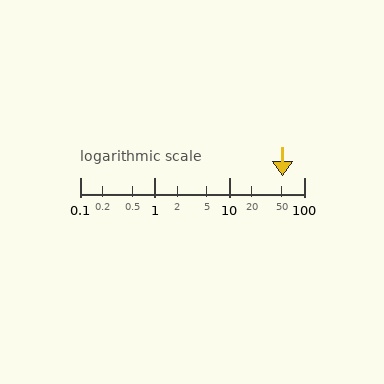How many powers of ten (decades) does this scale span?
The scale spans 3 decades, from 0.1 to 100.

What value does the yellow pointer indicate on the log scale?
The pointer indicates approximately 51.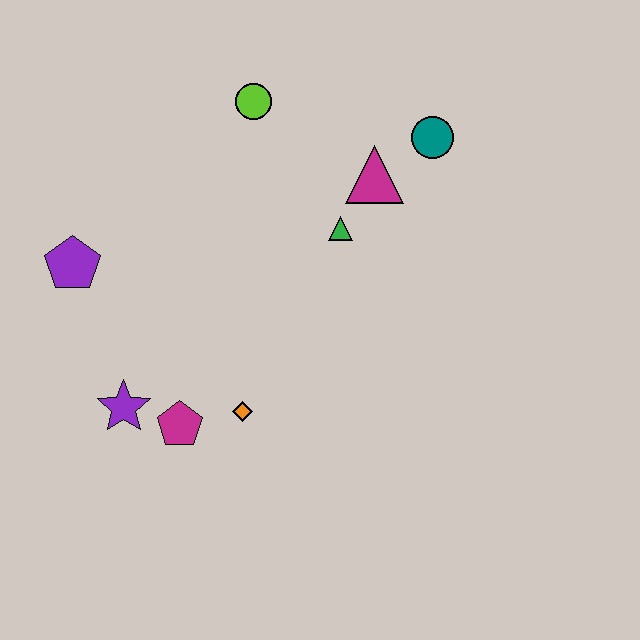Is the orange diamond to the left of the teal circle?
Yes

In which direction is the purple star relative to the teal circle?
The purple star is to the left of the teal circle.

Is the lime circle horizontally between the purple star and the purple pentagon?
No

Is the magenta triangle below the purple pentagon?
No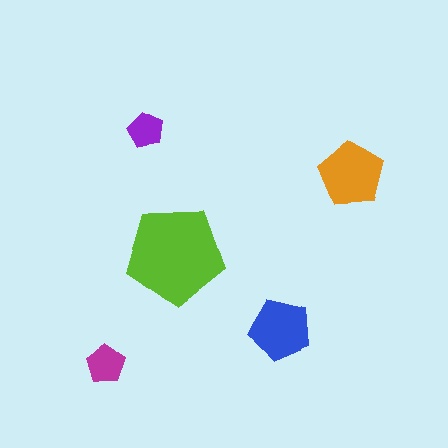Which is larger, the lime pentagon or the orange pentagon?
The lime one.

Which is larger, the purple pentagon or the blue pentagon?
The blue one.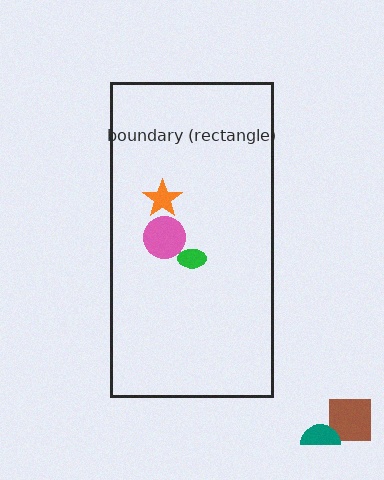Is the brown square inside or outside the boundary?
Outside.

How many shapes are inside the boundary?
3 inside, 2 outside.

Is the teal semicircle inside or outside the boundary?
Outside.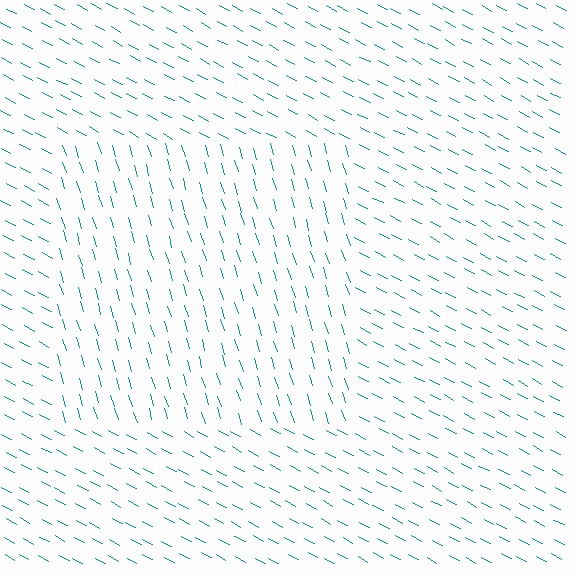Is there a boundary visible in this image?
Yes, there is a texture boundary formed by a change in line orientation.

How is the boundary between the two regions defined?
The boundary is defined purely by a change in line orientation (approximately 45 degrees difference). All lines are the same color and thickness.